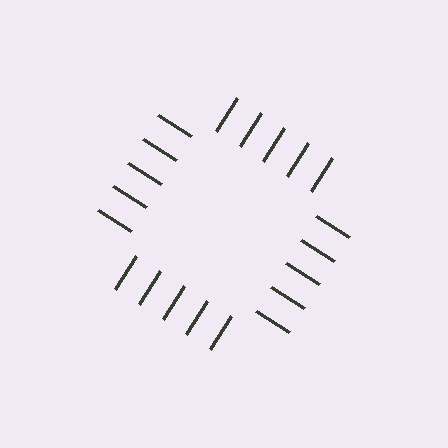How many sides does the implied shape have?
4 sides — the line-ends trace a square.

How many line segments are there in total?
20 — 5 along each of the 4 edges.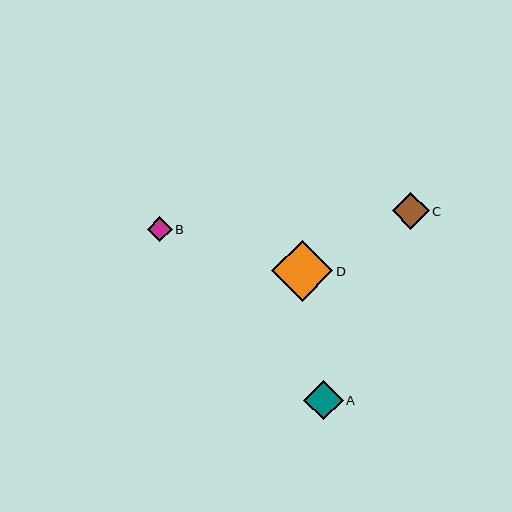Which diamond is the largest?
Diamond D is the largest with a size of approximately 61 pixels.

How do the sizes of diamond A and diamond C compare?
Diamond A and diamond C are approximately the same size.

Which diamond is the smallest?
Diamond B is the smallest with a size of approximately 25 pixels.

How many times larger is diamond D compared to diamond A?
Diamond D is approximately 1.5 times the size of diamond A.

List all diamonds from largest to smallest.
From largest to smallest: D, A, C, B.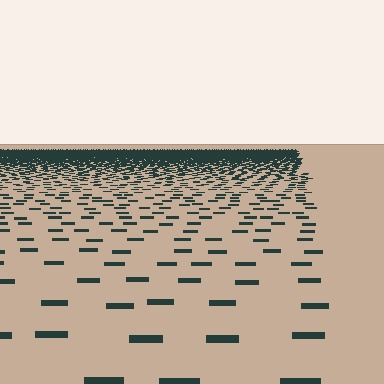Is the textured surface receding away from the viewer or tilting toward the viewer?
The surface is receding away from the viewer. Texture elements get smaller and denser toward the top.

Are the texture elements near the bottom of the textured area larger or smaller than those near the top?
Larger. Near the bottom, elements are closer to the viewer and appear at a bigger on-screen size.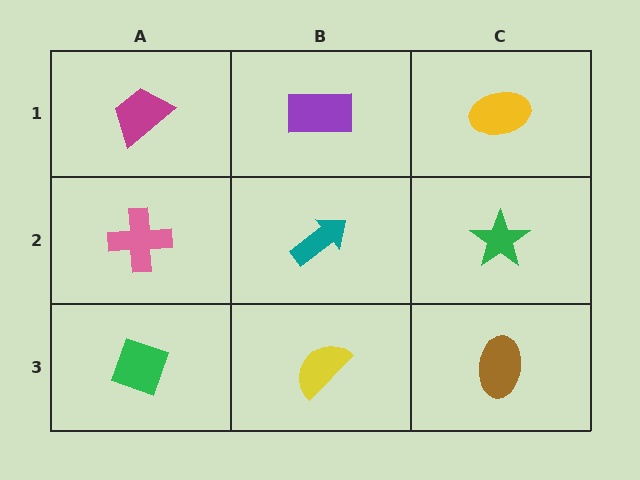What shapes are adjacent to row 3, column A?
A pink cross (row 2, column A), a yellow semicircle (row 3, column B).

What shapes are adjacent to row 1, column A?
A pink cross (row 2, column A), a purple rectangle (row 1, column B).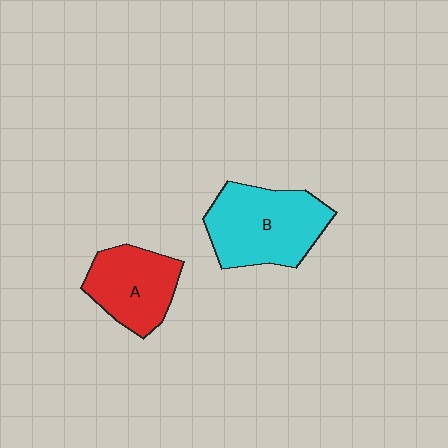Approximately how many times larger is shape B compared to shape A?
Approximately 1.4 times.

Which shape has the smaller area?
Shape A (red).